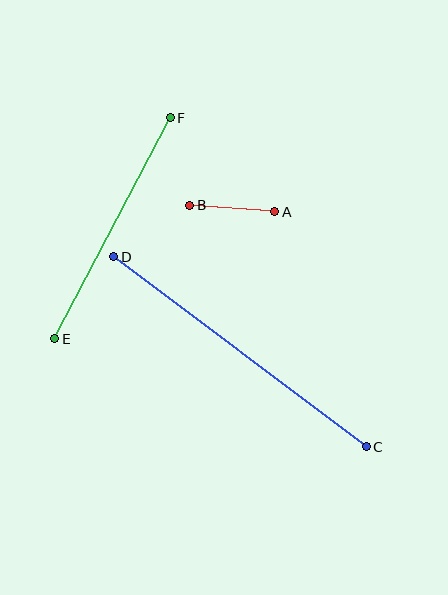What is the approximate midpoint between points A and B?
The midpoint is at approximately (232, 209) pixels.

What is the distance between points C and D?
The distance is approximately 316 pixels.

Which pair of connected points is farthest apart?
Points C and D are farthest apart.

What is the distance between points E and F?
The distance is approximately 249 pixels.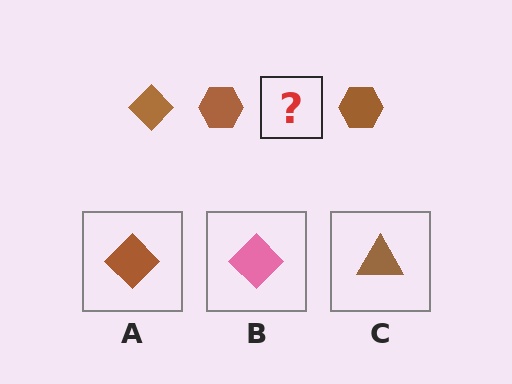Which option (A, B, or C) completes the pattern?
A.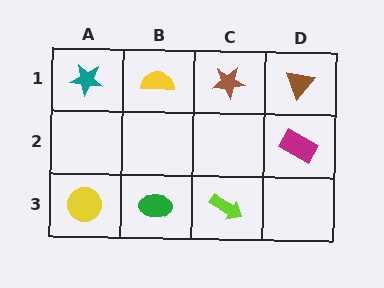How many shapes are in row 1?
4 shapes.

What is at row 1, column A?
A teal star.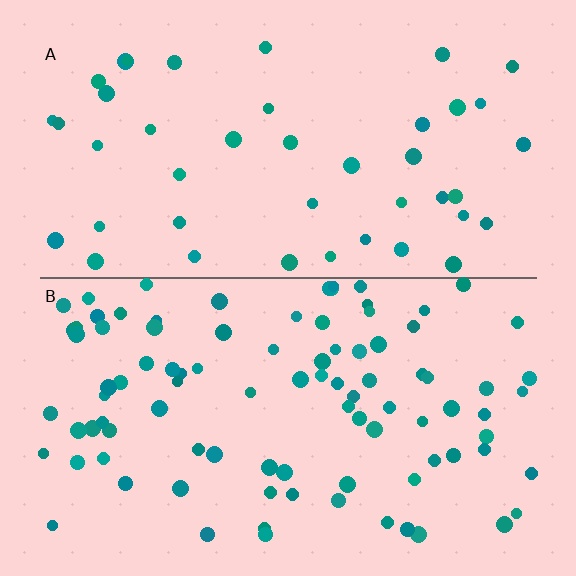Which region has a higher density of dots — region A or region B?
B (the bottom).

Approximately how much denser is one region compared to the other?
Approximately 2.2× — region B over region A.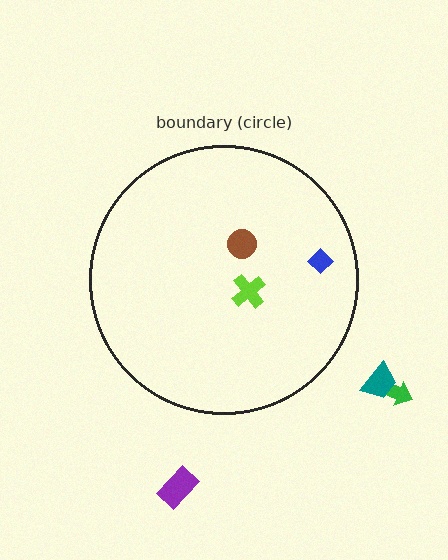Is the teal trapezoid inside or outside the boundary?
Outside.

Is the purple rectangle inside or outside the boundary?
Outside.